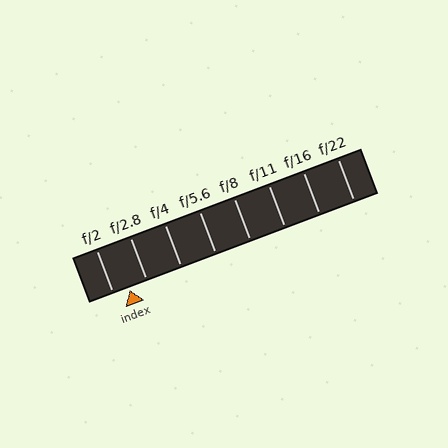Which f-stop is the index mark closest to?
The index mark is closest to f/2.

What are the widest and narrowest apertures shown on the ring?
The widest aperture shown is f/2 and the narrowest is f/22.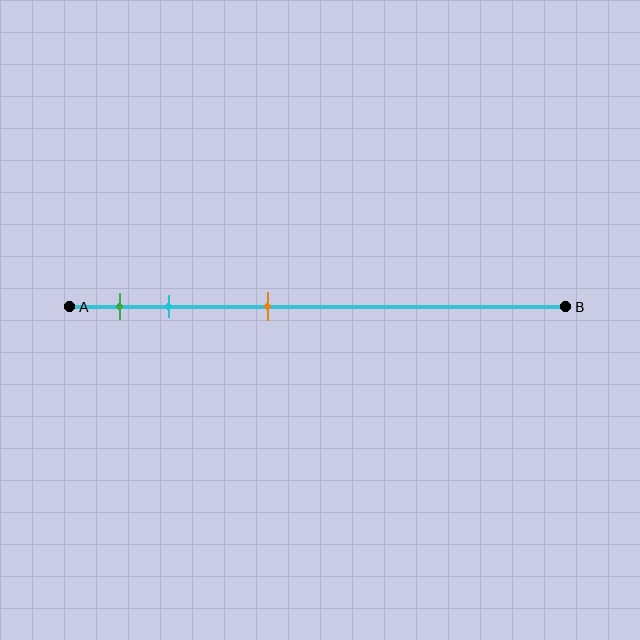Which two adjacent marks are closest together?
The green and cyan marks are the closest adjacent pair.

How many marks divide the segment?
There are 3 marks dividing the segment.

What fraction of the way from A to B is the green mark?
The green mark is approximately 10% (0.1) of the way from A to B.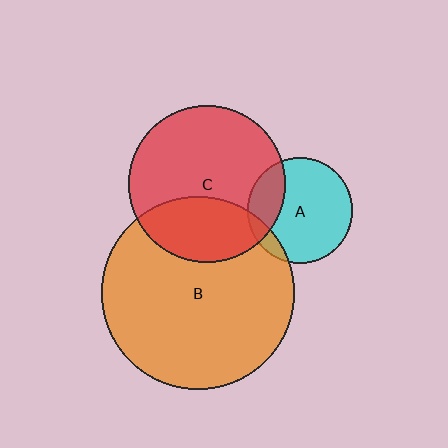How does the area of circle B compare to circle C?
Approximately 1.5 times.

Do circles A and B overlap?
Yes.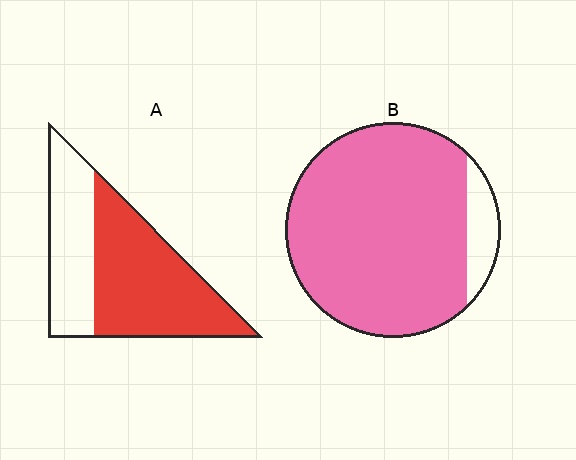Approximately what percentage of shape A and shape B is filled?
A is approximately 60% and B is approximately 90%.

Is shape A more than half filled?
Yes.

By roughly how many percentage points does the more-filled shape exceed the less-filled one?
By roughly 30 percentage points (B over A).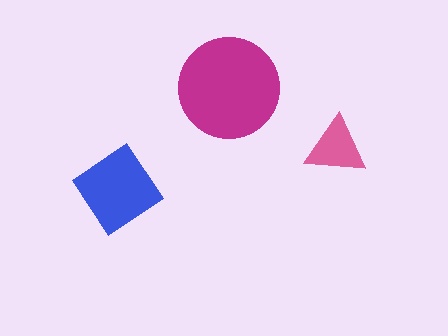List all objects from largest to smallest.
The magenta circle, the blue diamond, the pink triangle.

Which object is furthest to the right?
The pink triangle is rightmost.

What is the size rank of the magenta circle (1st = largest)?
1st.